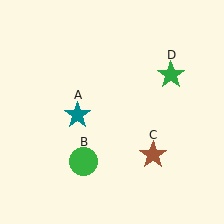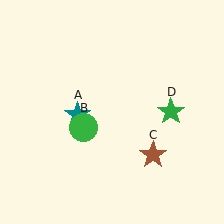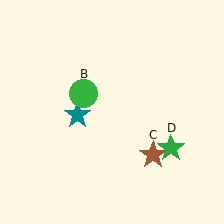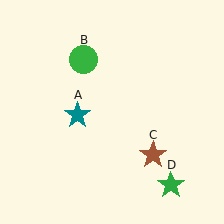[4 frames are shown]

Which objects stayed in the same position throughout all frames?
Teal star (object A) and brown star (object C) remained stationary.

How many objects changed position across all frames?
2 objects changed position: green circle (object B), green star (object D).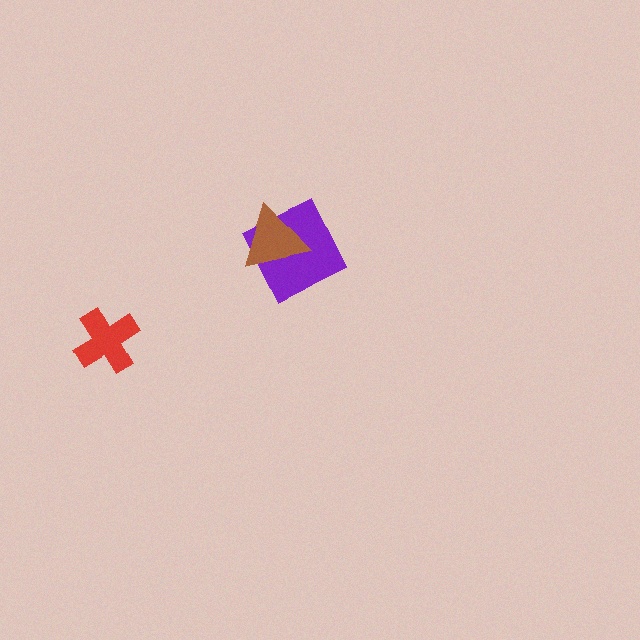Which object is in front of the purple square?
The brown triangle is in front of the purple square.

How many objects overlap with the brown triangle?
1 object overlaps with the brown triangle.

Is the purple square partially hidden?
Yes, it is partially covered by another shape.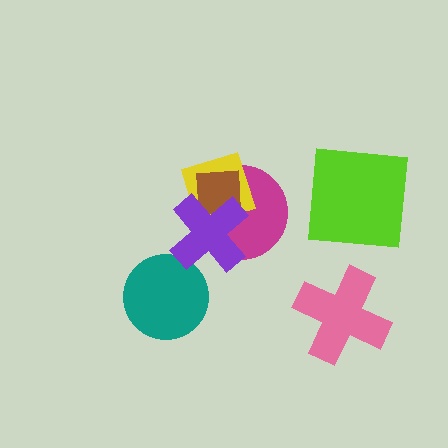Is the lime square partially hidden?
No, no other shape covers it.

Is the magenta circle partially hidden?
Yes, it is partially covered by another shape.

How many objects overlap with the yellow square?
3 objects overlap with the yellow square.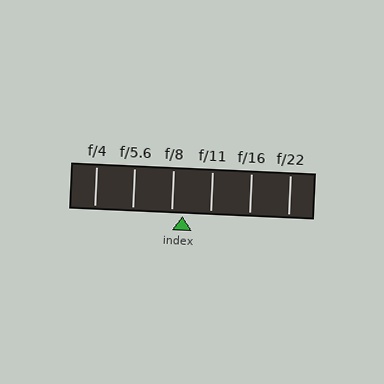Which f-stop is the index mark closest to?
The index mark is closest to f/8.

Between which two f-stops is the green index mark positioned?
The index mark is between f/8 and f/11.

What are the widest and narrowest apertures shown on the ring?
The widest aperture shown is f/4 and the narrowest is f/22.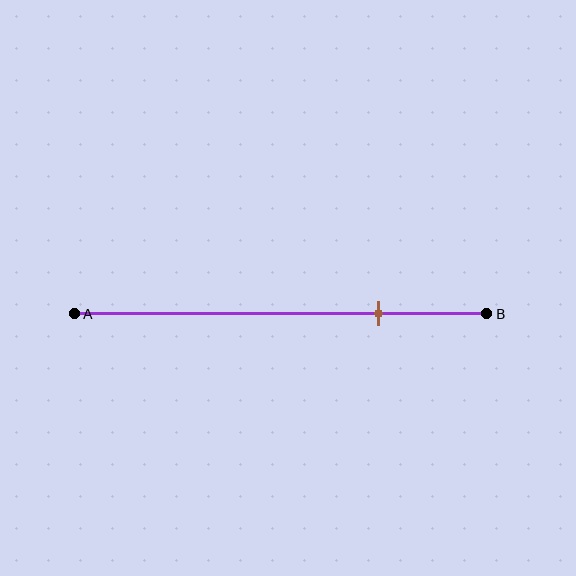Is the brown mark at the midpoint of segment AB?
No, the mark is at about 75% from A, not at the 50% midpoint.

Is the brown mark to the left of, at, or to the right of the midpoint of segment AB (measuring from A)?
The brown mark is to the right of the midpoint of segment AB.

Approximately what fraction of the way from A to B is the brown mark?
The brown mark is approximately 75% of the way from A to B.